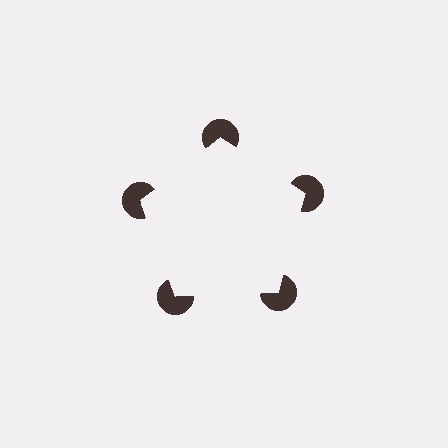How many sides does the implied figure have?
5 sides.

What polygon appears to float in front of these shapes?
An illusory pentagon — its edges are inferred from the aligned wedge cuts in the pac-man discs, not physically drawn.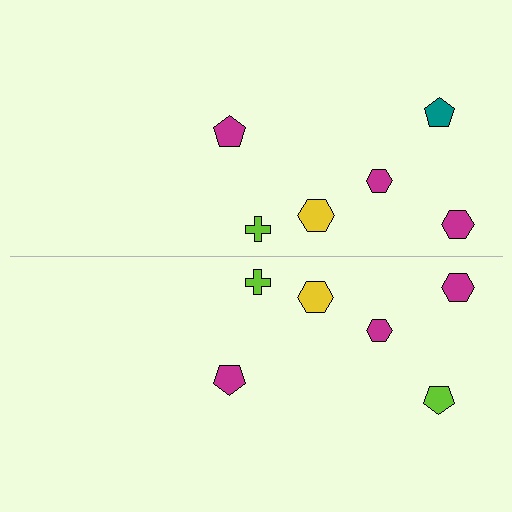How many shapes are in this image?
There are 12 shapes in this image.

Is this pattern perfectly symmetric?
No, the pattern is not perfectly symmetric. The lime pentagon on the bottom side breaks the symmetry — its mirror counterpart is teal.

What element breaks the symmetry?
The lime pentagon on the bottom side breaks the symmetry — its mirror counterpart is teal.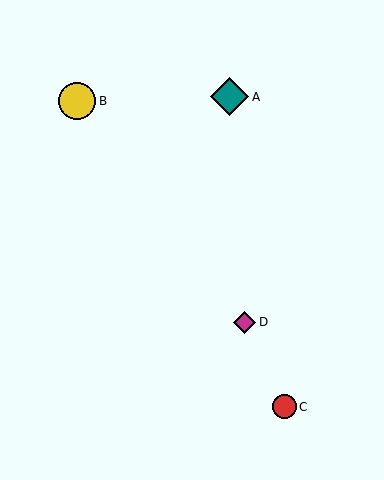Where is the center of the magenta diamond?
The center of the magenta diamond is at (245, 322).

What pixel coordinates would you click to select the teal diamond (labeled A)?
Click at (229, 97) to select the teal diamond A.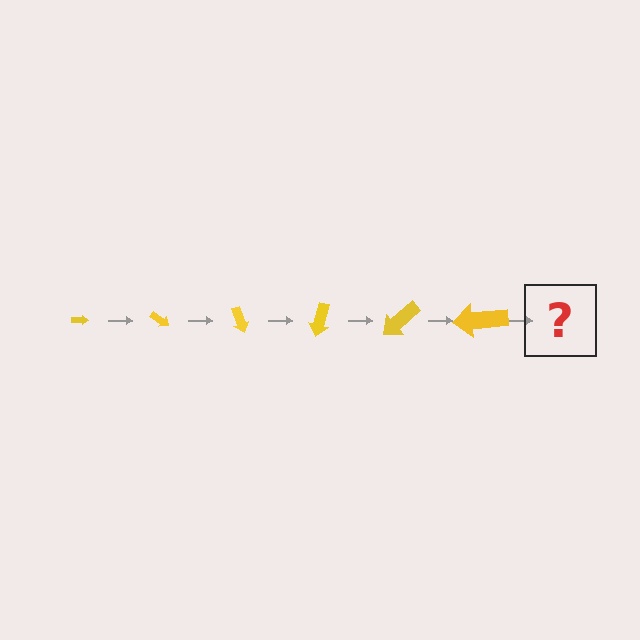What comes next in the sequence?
The next element should be an arrow, larger than the previous one and rotated 210 degrees from the start.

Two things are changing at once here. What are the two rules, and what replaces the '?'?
The two rules are that the arrow grows larger each step and it rotates 35 degrees each step. The '?' should be an arrow, larger than the previous one and rotated 210 degrees from the start.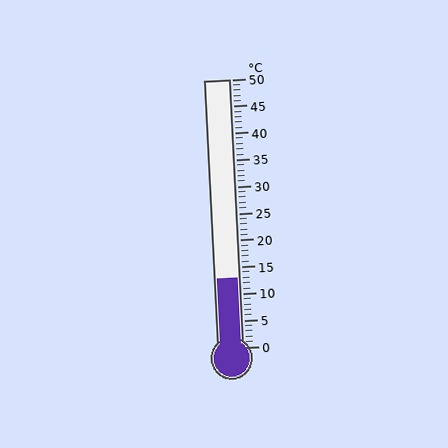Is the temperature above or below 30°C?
The temperature is below 30°C.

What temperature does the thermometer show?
The thermometer shows approximately 13°C.